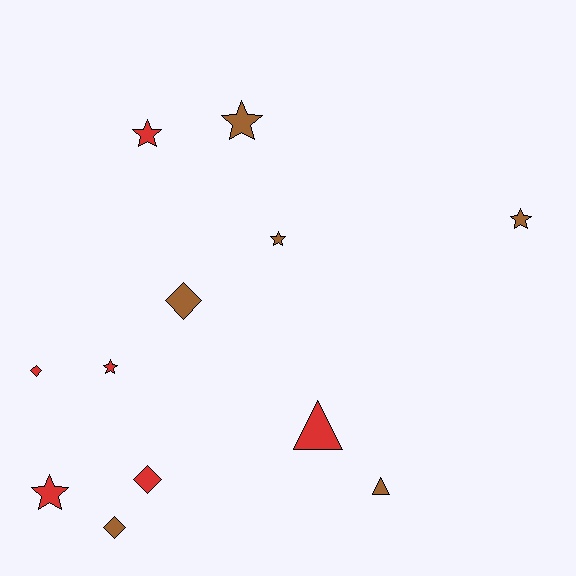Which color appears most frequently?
Brown, with 6 objects.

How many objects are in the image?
There are 12 objects.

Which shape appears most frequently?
Star, with 6 objects.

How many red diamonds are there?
There are 2 red diamonds.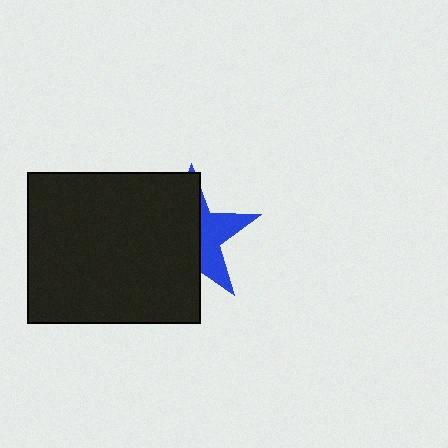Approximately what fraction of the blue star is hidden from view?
Roughly 63% of the blue star is hidden behind the black rectangle.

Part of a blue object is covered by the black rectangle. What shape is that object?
It is a star.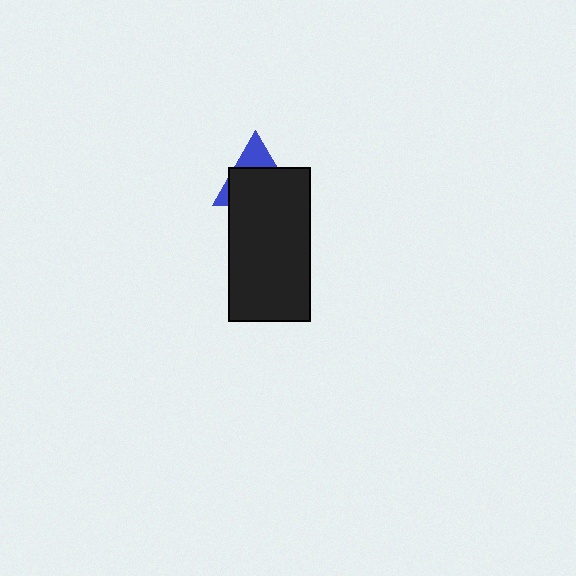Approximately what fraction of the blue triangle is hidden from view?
Roughly 69% of the blue triangle is hidden behind the black rectangle.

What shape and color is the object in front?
The object in front is a black rectangle.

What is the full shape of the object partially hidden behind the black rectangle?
The partially hidden object is a blue triangle.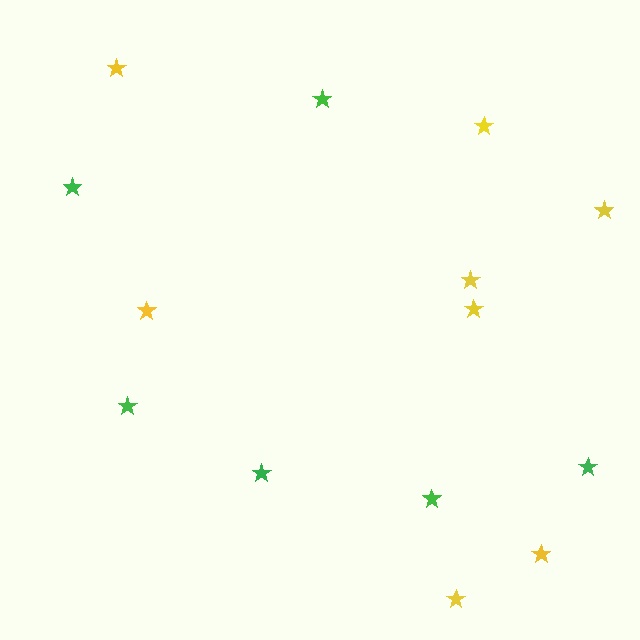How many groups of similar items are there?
There are 2 groups: one group of yellow stars (8) and one group of green stars (6).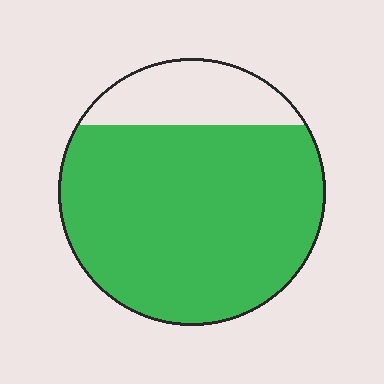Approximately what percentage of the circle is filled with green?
Approximately 80%.